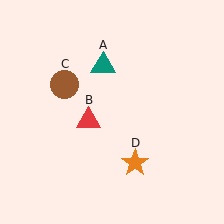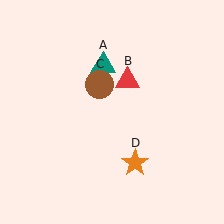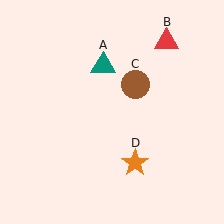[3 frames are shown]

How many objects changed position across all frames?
2 objects changed position: red triangle (object B), brown circle (object C).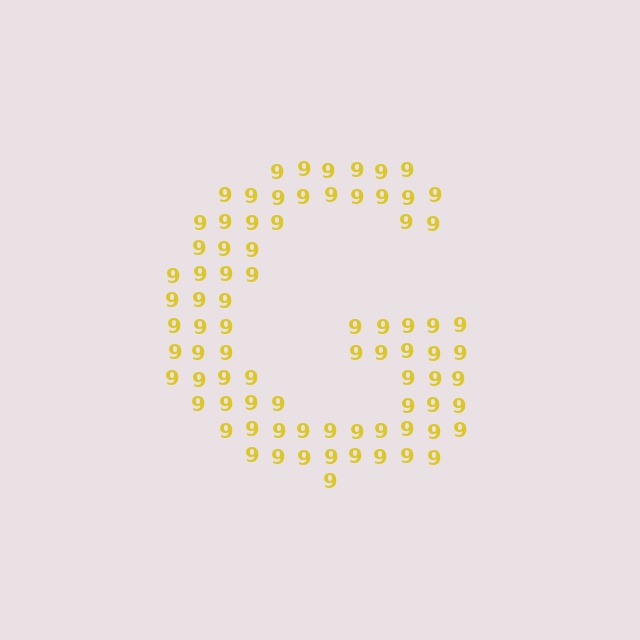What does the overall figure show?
The overall figure shows the letter G.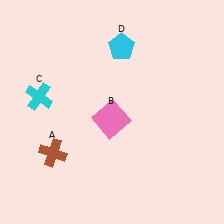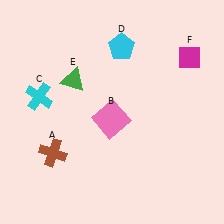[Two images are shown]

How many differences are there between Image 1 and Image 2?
There are 2 differences between the two images.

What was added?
A green triangle (E), a magenta diamond (F) were added in Image 2.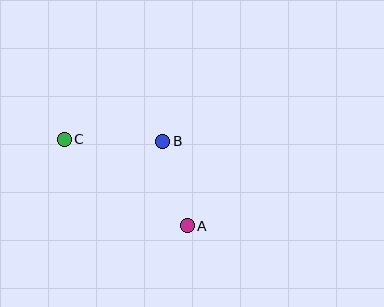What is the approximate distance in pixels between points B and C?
The distance between B and C is approximately 98 pixels.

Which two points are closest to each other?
Points A and B are closest to each other.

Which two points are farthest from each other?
Points A and C are farthest from each other.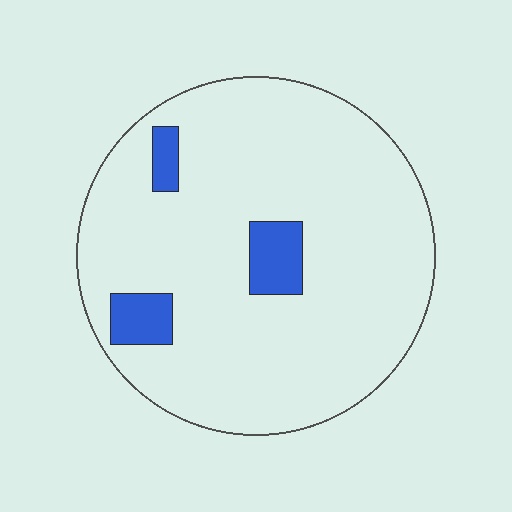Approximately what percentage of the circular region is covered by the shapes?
Approximately 10%.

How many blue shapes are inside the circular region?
3.